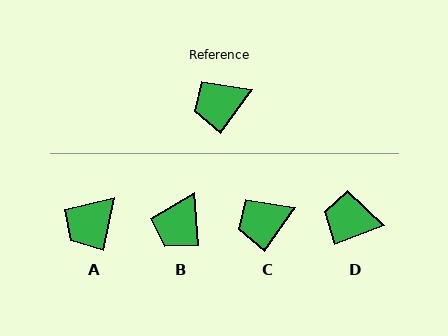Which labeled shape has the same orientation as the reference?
C.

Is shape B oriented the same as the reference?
No, it is off by about 40 degrees.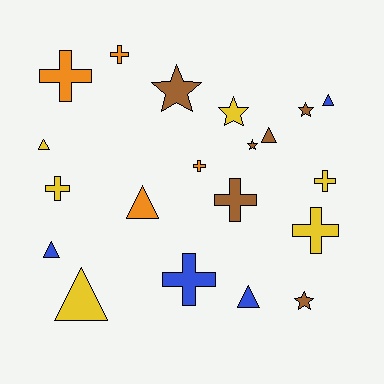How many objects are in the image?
There are 20 objects.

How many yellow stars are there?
There is 1 yellow star.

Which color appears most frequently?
Brown, with 6 objects.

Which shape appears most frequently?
Cross, with 8 objects.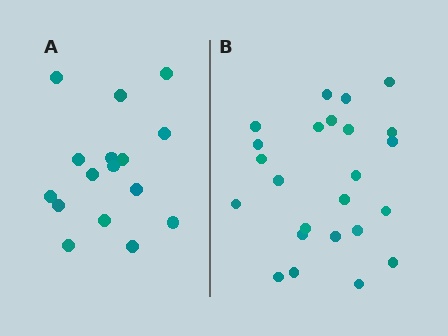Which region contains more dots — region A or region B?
Region B (the right region) has more dots.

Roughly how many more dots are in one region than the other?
Region B has roughly 8 or so more dots than region A.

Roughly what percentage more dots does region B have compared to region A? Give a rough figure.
About 50% more.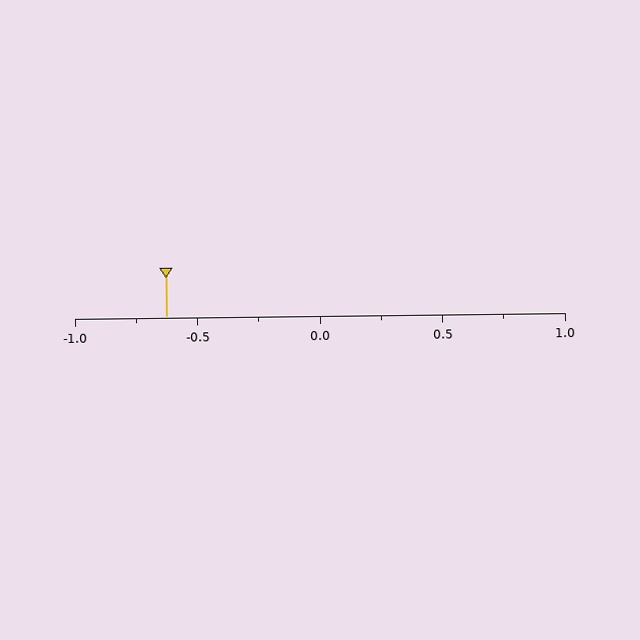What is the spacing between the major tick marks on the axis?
The major ticks are spaced 0.5 apart.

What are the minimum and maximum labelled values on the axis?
The axis runs from -1.0 to 1.0.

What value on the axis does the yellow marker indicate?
The marker indicates approximately -0.62.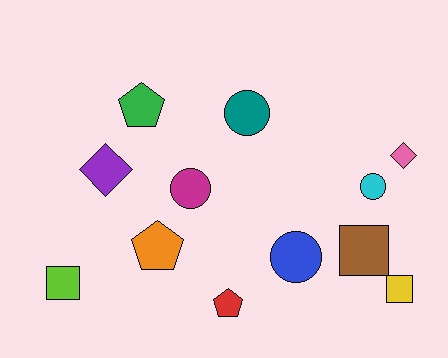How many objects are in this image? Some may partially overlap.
There are 12 objects.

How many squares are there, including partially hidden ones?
There are 3 squares.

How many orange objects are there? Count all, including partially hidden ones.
There is 1 orange object.